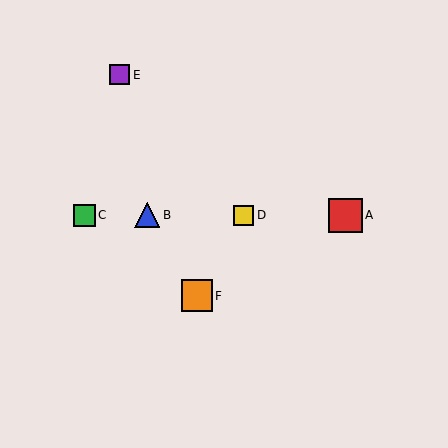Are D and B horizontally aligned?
Yes, both are at y≈215.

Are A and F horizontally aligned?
No, A is at y≈215 and F is at y≈296.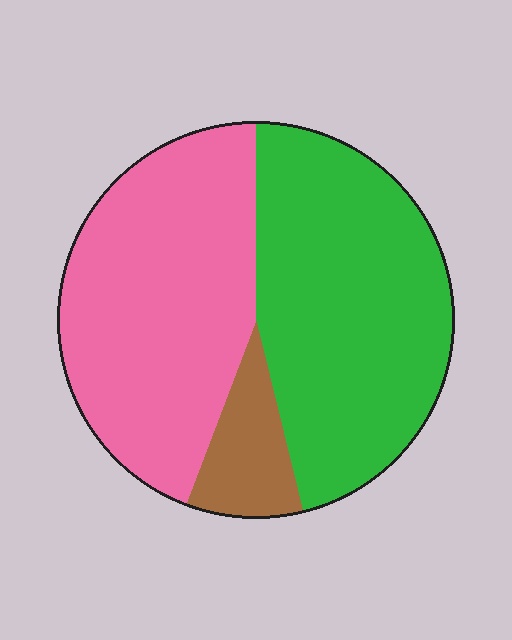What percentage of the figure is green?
Green takes up about one half (1/2) of the figure.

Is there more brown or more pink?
Pink.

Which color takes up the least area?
Brown, at roughly 10%.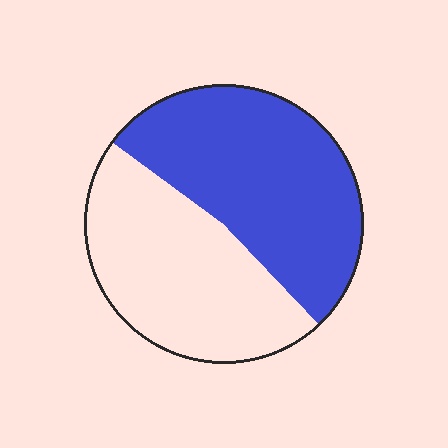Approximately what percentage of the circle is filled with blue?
Approximately 55%.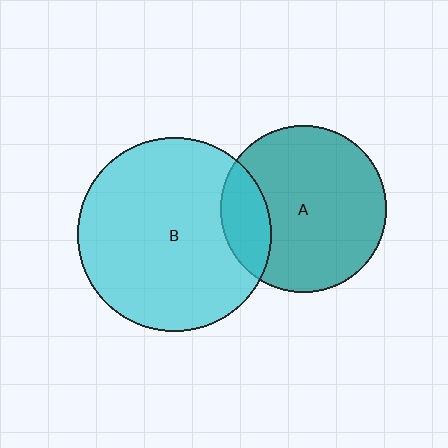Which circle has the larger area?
Circle B (cyan).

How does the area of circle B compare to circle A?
Approximately 1.4 times.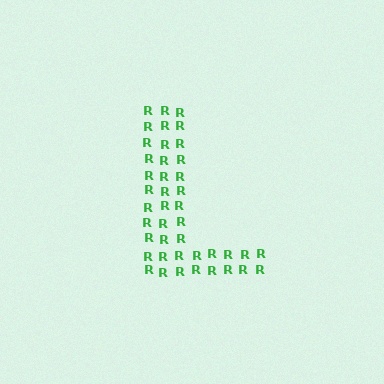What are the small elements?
The small elements are letter R's.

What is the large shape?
The large shape is the letter L.